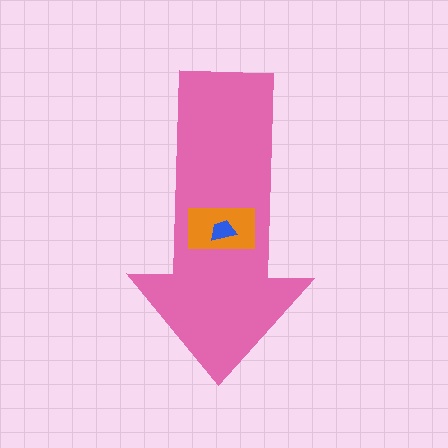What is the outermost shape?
The pink arrow.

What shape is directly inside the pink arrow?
The orange rectangle.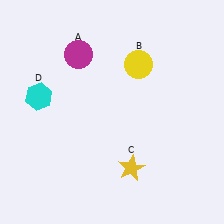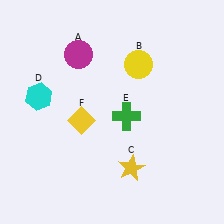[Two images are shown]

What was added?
A green cross (E), a yellow diamond (F) were added in Image 2.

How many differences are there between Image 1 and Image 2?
There are 2 differences between the two images.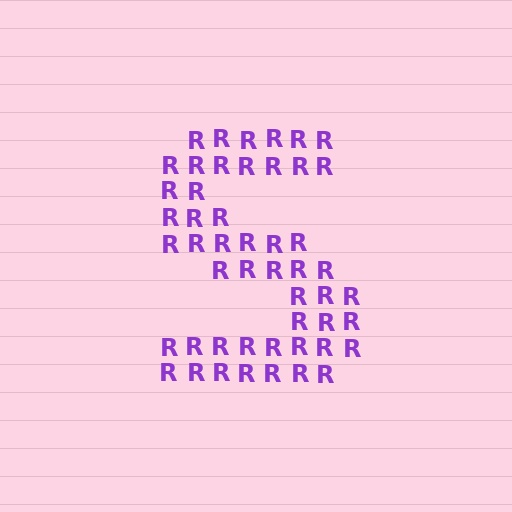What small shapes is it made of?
It is made of small letter R's.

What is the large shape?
The large shape is the letter S.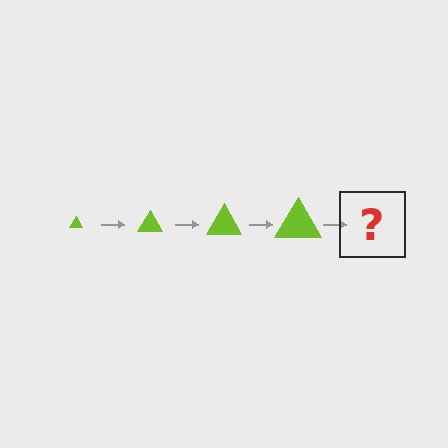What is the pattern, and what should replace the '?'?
The pattern is that the triangle gets progressively larger each step. The '?' should be a lime triangle, larger than the previous one.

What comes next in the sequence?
The next element should be a lime triangle, larger than the previous one.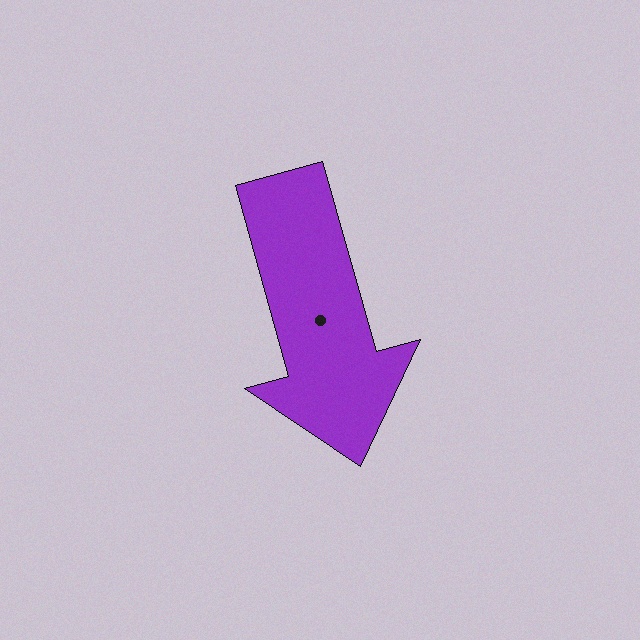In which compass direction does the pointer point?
South.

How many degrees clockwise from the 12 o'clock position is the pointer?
Approximately 164 degrees.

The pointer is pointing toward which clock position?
Roughly 5 o'clock.